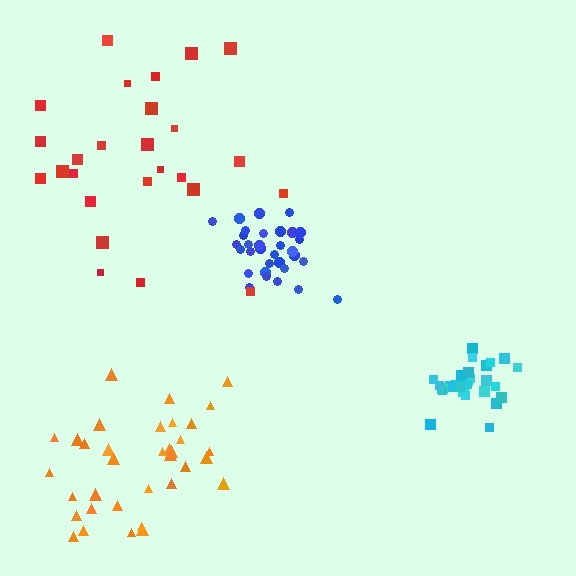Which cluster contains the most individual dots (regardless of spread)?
Orange (35).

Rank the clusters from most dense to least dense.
cyan, blue, orange, red.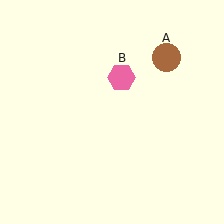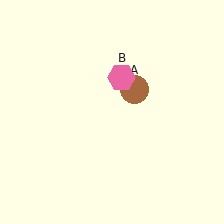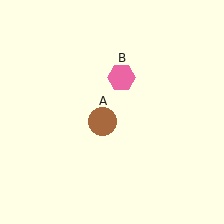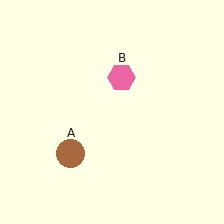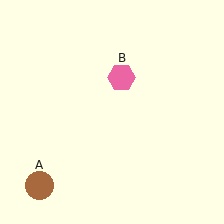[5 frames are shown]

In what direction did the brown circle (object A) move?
The brown circle (object A) moved down and to the left.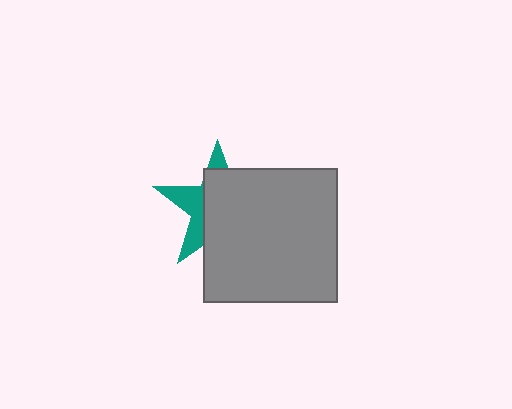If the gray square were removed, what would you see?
You would see the complete teal star.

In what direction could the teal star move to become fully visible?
The teal star could move toward the upper-left. That would shift it out from behind the gray square entirely.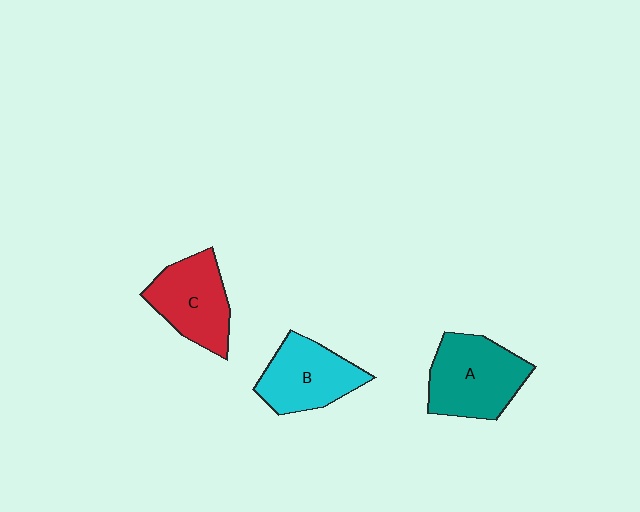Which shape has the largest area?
Shape A (teal).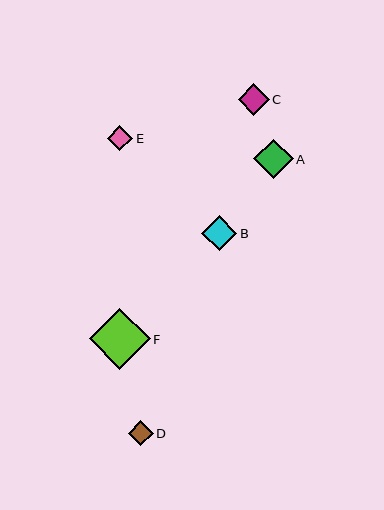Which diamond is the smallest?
Diamond D is the smallest with a size of approximately 25 pixels.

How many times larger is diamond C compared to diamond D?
Diamond C is approximately 1.2 times the size of diamond D.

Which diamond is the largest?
Diamond F is the largest with a size of approximately 61 pixels.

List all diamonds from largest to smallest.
From largest to smallest: F, A, B, C, E, D.